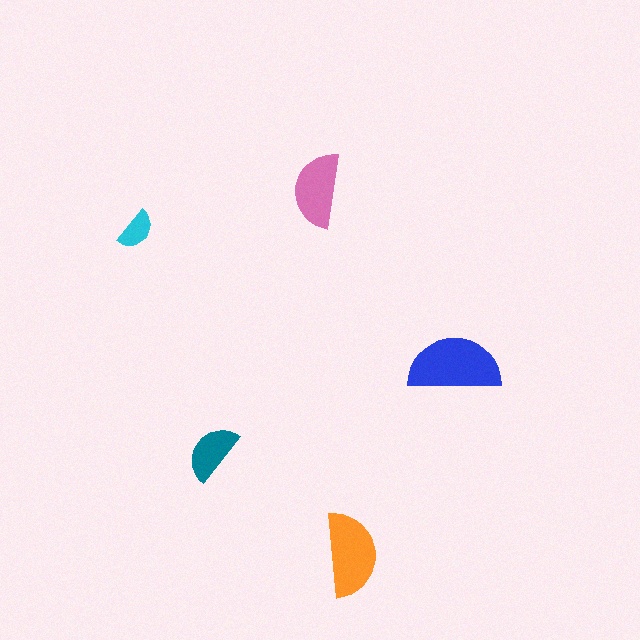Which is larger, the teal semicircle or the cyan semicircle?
The teal one.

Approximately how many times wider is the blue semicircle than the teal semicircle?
About 1.5 times wider.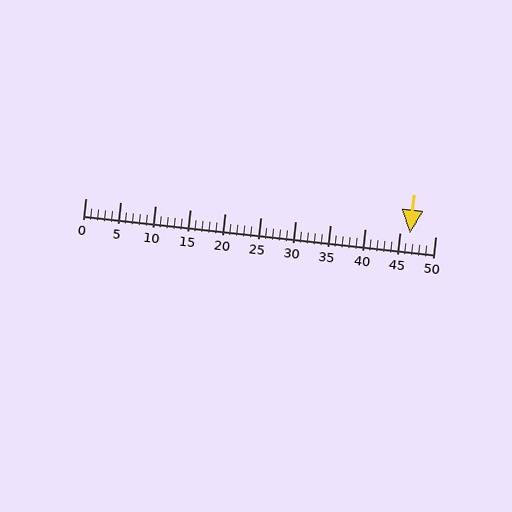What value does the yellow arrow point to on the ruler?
The yellow arrow points to approximately 46.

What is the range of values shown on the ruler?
The ruler shows values from 0 to 50.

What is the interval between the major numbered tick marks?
The major tick marks are spaced 5 units apart.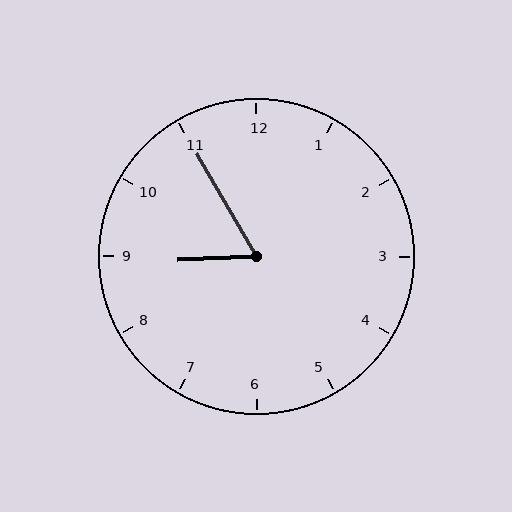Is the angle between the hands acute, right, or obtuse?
It is acute.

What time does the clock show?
8:55.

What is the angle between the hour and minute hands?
Approximately 62 degrees.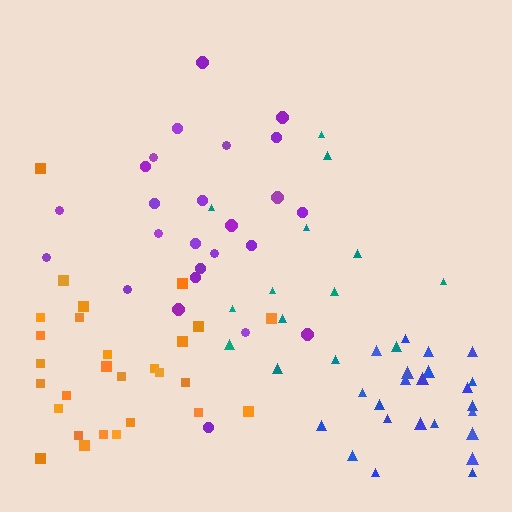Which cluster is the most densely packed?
Orange.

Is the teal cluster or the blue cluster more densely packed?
Blue.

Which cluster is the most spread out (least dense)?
Teal.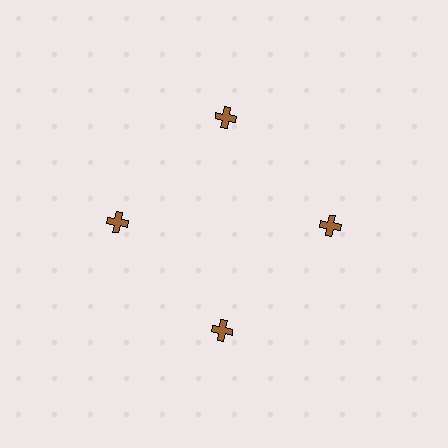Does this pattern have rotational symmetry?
Yes, this pattern has 4-fold rotational symmetry. It looks the same after rotating 90 degrees around the center.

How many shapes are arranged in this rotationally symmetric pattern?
There are 4 shapes, arranged in 4 groups of 1.